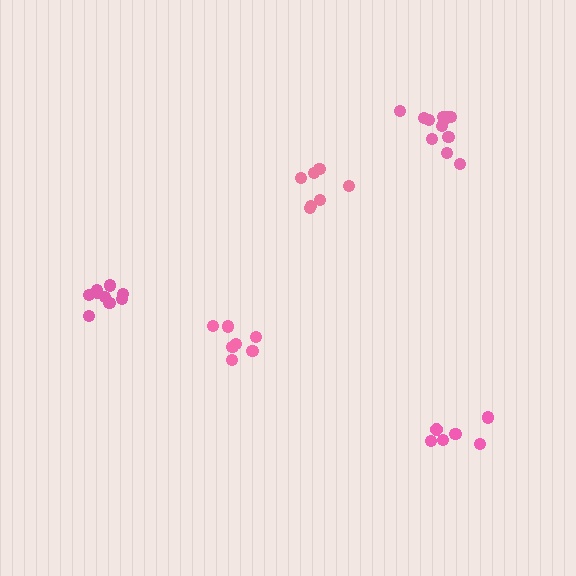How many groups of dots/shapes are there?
There are 5 groups.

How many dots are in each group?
Group 1: 7 dots, Group 2: 7 dots, Group 3: 6 dots, Group 4: 9 dots, Group 5: 12 dots (41 total).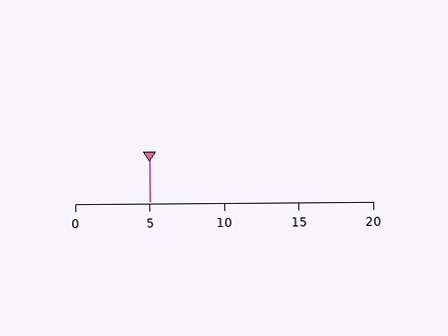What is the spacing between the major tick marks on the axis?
The major ticks are spaced 5 apart.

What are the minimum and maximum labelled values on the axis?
The axis runs from 0 to 20.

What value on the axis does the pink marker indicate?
The marker indicates approximately 5.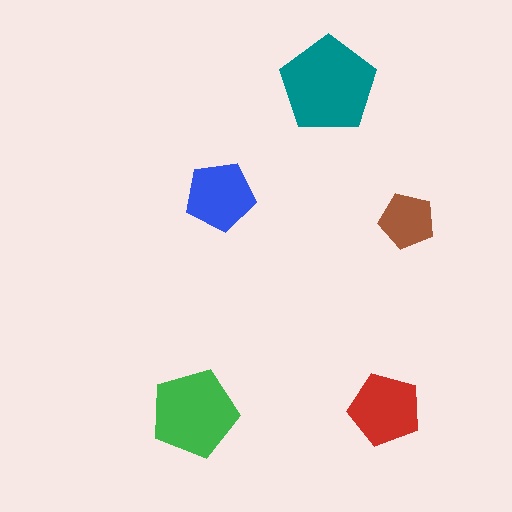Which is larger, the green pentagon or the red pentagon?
The green one.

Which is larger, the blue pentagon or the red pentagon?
The red one.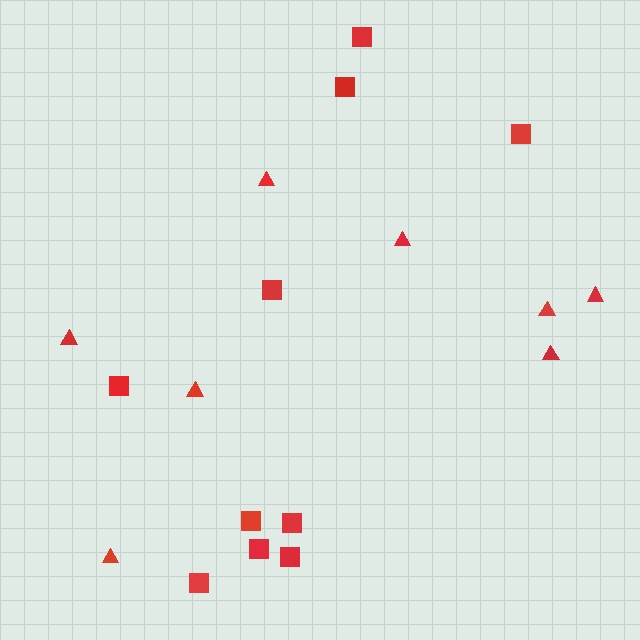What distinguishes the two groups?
There are 2 groups: one group of triangles (8) and one group of squares (10).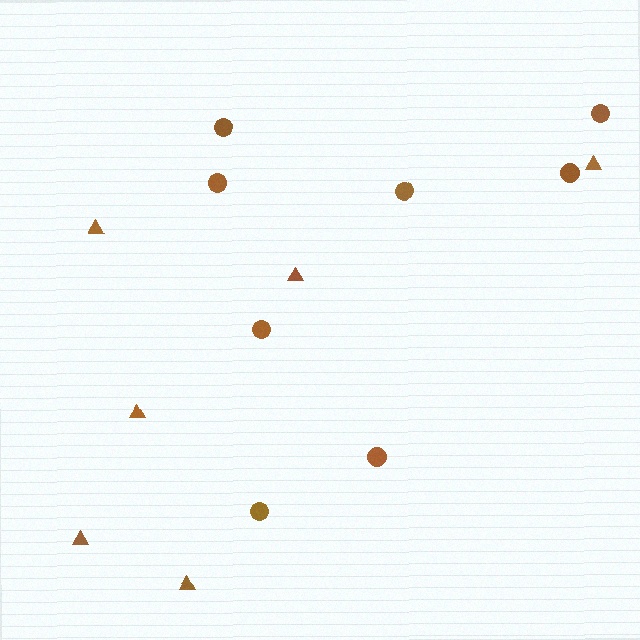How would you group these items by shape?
There are 2 groups: one group of circles (8) and one group of triangles (6).